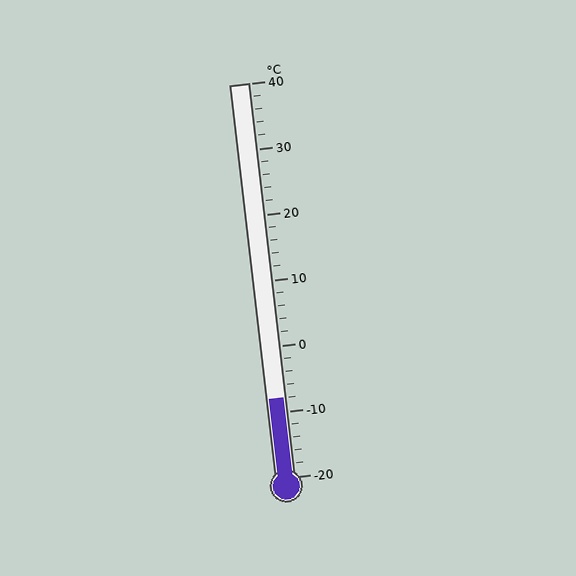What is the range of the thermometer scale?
The thermometer scale ranges from -20°C to 40°C.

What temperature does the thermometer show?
The thermometer shows approximately -8°C.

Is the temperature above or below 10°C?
The temperature is below 10°C.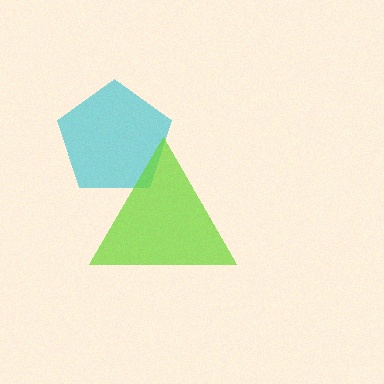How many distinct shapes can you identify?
There are 2 distinct shapes: a cyan pentagon, a lime triangle.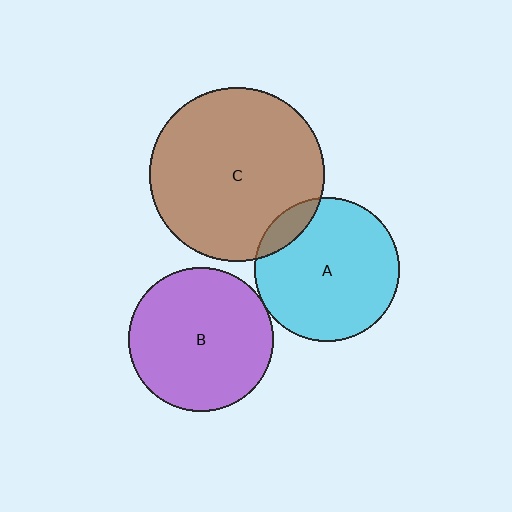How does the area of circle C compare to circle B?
Approximately 1.5 times.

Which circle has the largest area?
Circle C (brown).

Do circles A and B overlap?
Yes.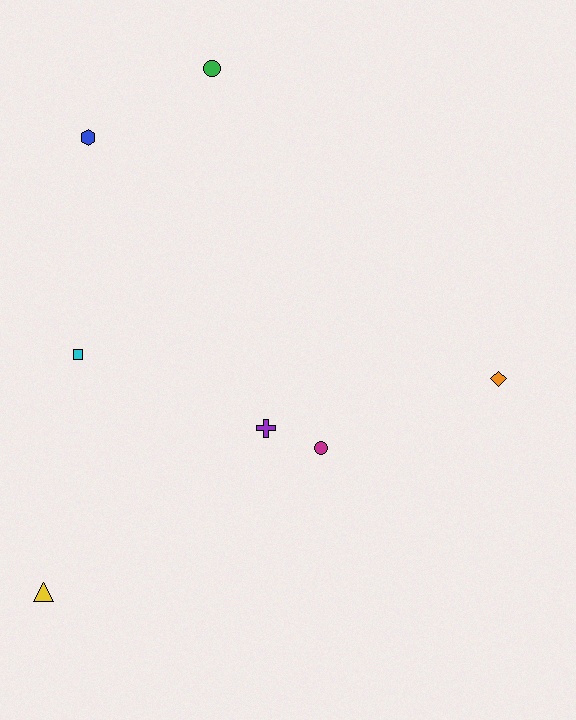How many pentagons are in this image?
There are no pentagons.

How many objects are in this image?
There are 7 objects.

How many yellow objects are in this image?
There is 1 yellow object.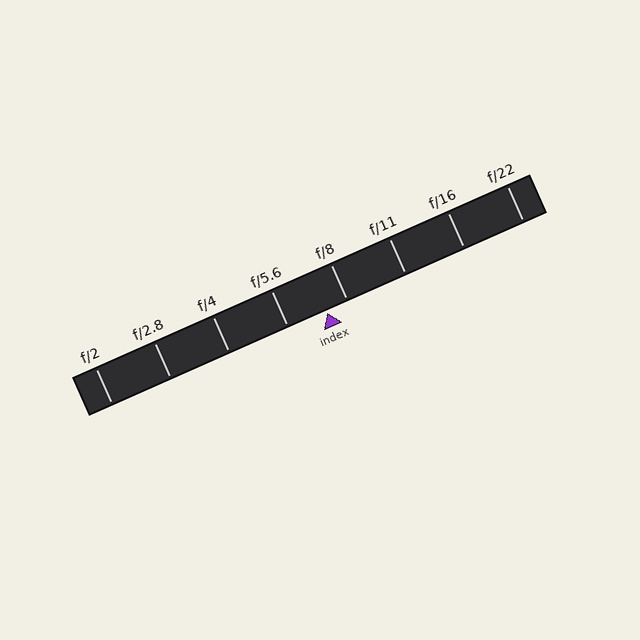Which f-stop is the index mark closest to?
The index mark is closest to f/8.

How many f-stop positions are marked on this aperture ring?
There are 8 f-stop positions marked.